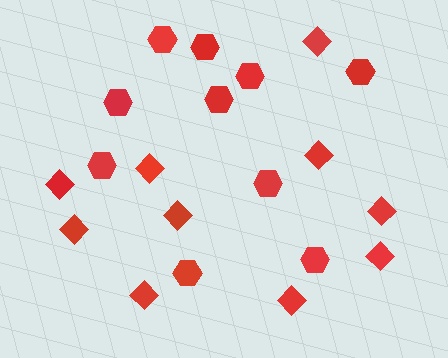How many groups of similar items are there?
There are 2 groups: one group of diamonds (10) and one group of hexagons (10).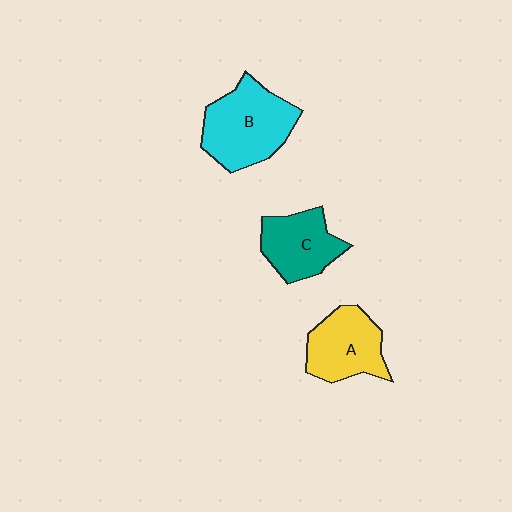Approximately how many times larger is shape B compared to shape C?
Approximately 1.4 times.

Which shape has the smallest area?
Shape C (teal).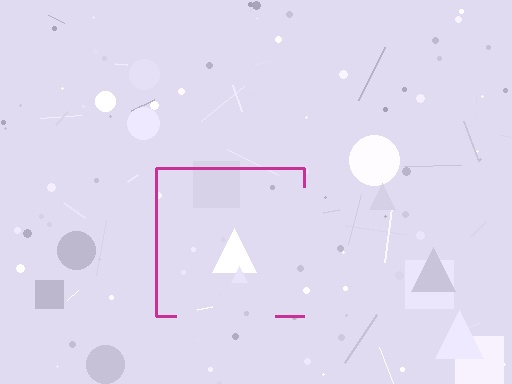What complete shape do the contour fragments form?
The contour fragments form a square.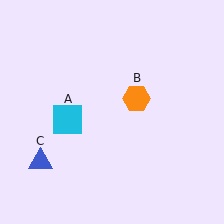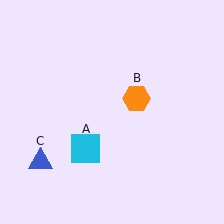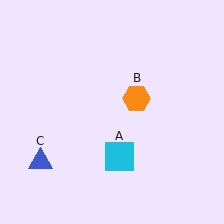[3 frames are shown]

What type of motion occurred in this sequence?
The cyan square (object A) rotated counterclockwise around the center of the scene.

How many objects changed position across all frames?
1 object changed position: cyan square (object A).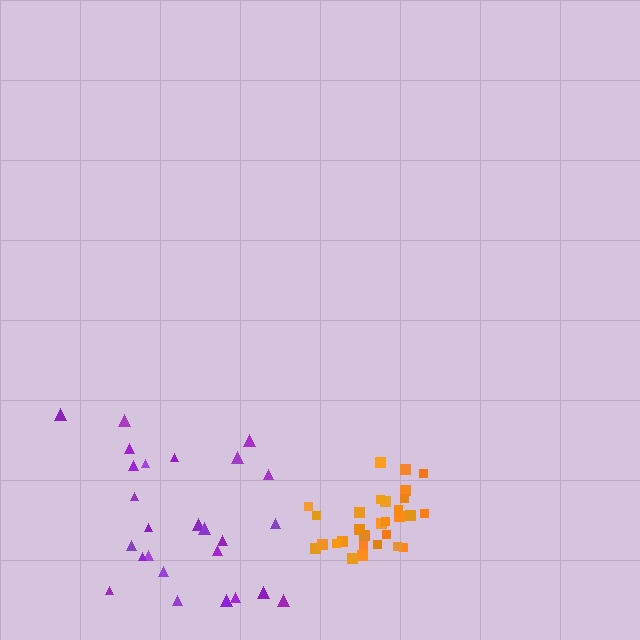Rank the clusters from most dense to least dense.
orange, purple.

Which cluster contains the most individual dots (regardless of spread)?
Orange (30).